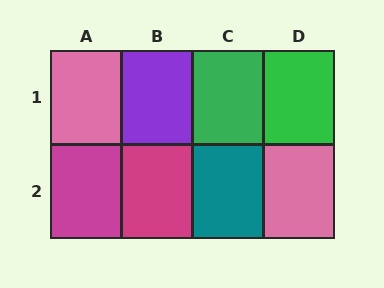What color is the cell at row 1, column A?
Pink.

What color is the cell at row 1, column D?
Green.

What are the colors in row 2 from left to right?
Magenta, magenta, teal, pink.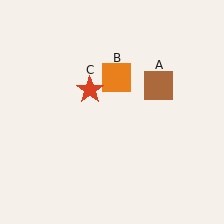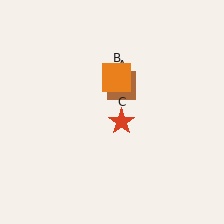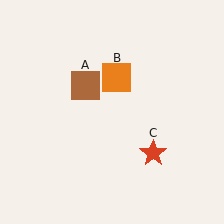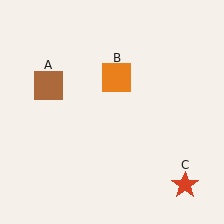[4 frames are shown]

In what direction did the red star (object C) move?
The red star (object C) moved down and to the right.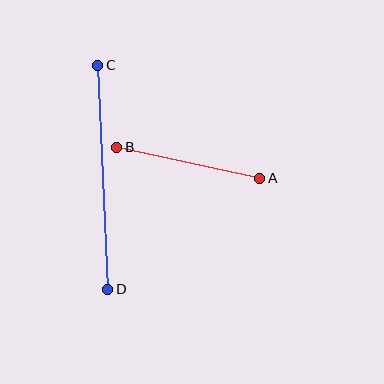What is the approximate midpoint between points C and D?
The midpoint is at approximately (103, 177) pixels.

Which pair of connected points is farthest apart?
Points C and D are farthest apart.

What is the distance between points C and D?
The distance is approximately 224 pixels.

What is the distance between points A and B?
The distance is approximately 147 pixels.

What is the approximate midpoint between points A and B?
The midpoint is at approximately (188, 163) pixels.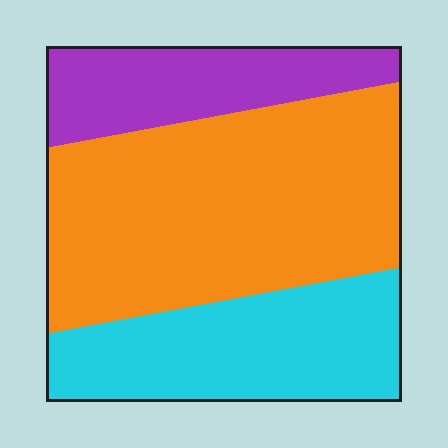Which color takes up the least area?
Purple, at roughly 20%.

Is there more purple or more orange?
Orange.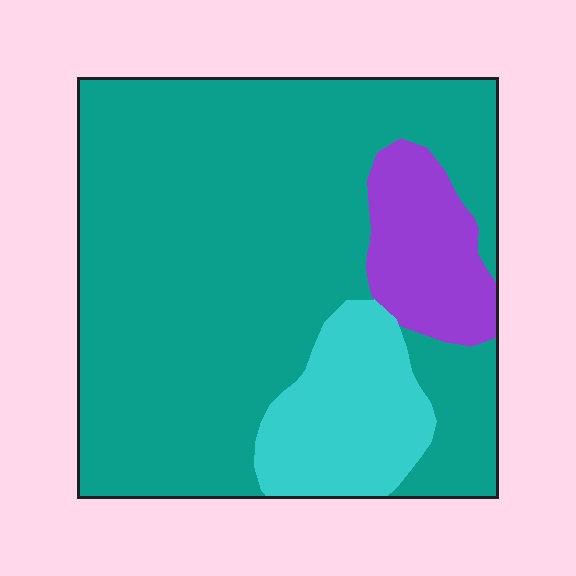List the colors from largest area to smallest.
From largest to smallest: teal, cyan, purple.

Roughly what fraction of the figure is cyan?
Cyan covers roughly 15% of the figure.